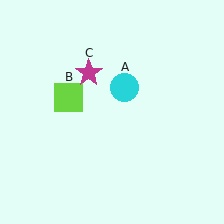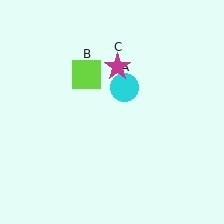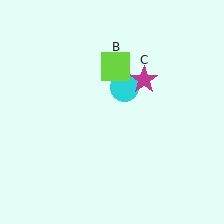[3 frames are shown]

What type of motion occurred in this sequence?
The lime square (object B), magenta star (object C) rotated clockwise around the center of the scene.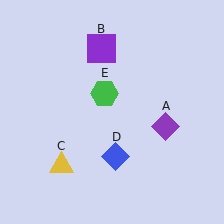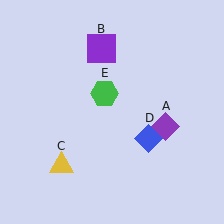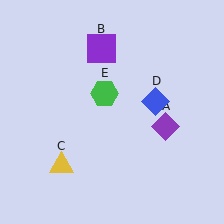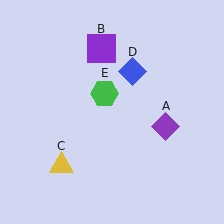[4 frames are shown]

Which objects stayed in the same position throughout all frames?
Purple diamond (object A) and purple square (object B) and yellow triangle (object C) and green hexagon (object E) remained stationary.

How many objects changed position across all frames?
1 object changed position: blue diamond (object D).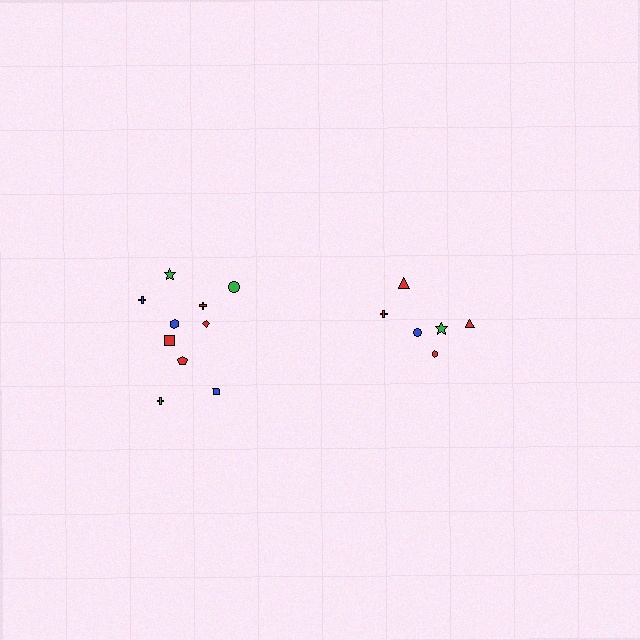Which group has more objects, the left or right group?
The left group.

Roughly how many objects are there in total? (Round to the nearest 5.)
Roughly 15 objects in total.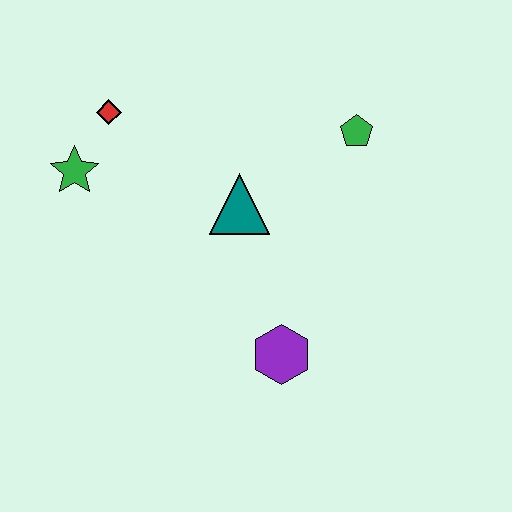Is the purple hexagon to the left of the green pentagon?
Yes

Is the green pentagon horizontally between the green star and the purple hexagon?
No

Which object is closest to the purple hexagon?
The teal triangle is closest to the purple hexagon.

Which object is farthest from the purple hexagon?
The red diamond is farthest from the purple hexagon.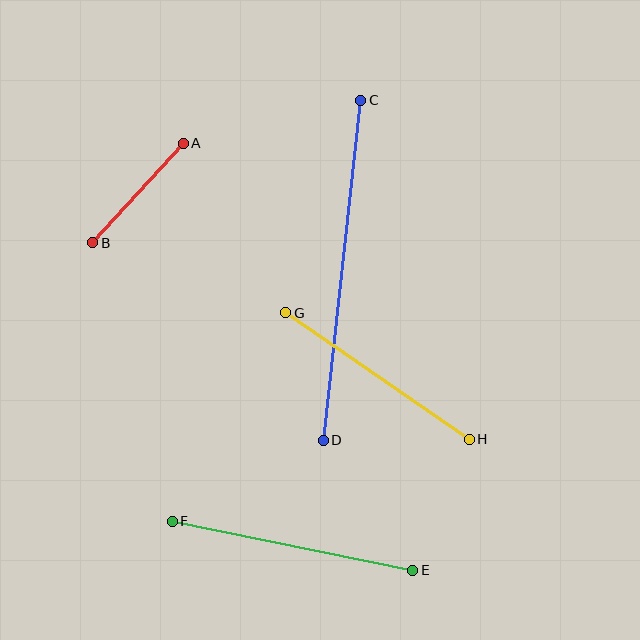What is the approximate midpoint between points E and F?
The midpoint is at approximately (293, 546) pixels.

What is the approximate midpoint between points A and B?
The midpoint is at approximately (138, 193) pixels.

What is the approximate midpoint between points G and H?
The midpoint is at approximately (378, 376) pixels.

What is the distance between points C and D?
The distance is approximately 342 pixels.